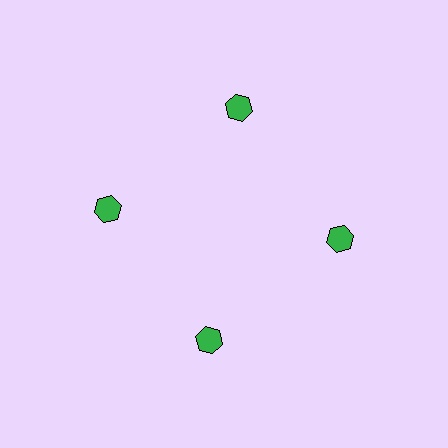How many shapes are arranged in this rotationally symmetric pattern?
There are 4 shapes, arranged in 4 groups of 1.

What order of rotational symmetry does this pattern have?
This pattern has 4-fold rotational symmetry.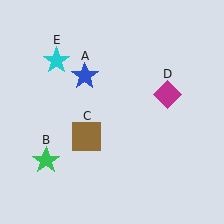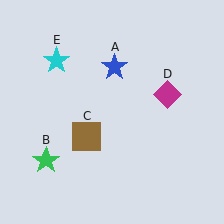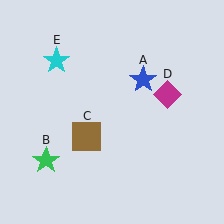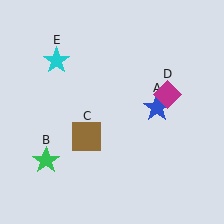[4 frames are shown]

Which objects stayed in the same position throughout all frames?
Green star (object B) and brown square (object C) and magenta diamond (object D) and cyan star (object E) remained stationary.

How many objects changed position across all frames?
1 object changed position: blue star (object A).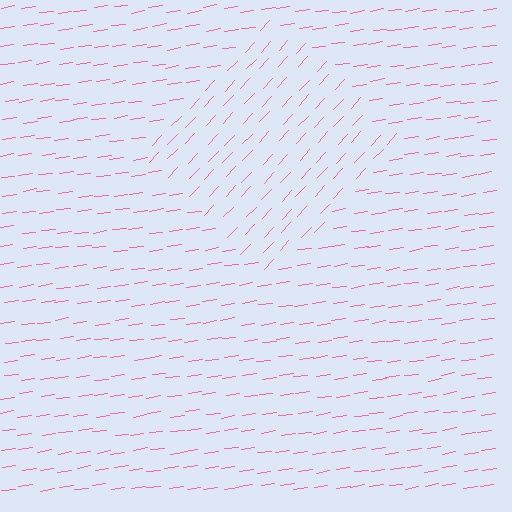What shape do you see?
I see a diamond.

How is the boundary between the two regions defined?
The boundary is defined purely by a change in line orientation (approximately 40 degrees difference). All lines are the same color and thickness.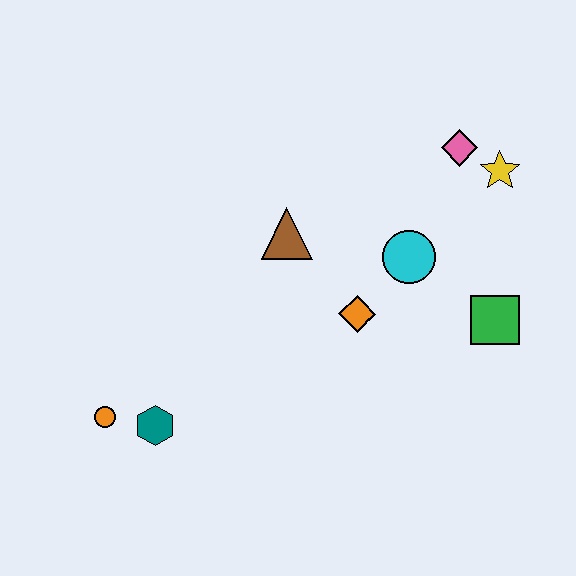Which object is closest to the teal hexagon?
The orange circle is closest to the teal hexagon.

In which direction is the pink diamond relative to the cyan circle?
The pink diamond is above the cyan circle.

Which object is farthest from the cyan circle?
The orange circle is farthest from the cyan circle.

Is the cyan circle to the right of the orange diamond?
Yes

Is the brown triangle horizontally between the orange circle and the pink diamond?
Yes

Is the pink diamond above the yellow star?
Yes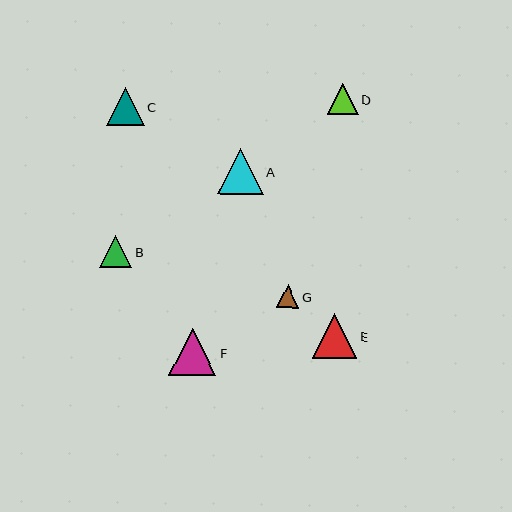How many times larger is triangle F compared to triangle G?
Triangle F is approximately 2.1 times the size of triangle G.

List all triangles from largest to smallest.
From largest to smallest: F, A, E, C, B, D, G.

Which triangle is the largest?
Triangle F is the largest with a size of approximately 47 pixels.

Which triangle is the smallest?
Triangle G is the smallest with a size of approximately 22 pixels.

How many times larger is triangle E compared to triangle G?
Triangle E is approximately 2.0 times the size of triangle G.